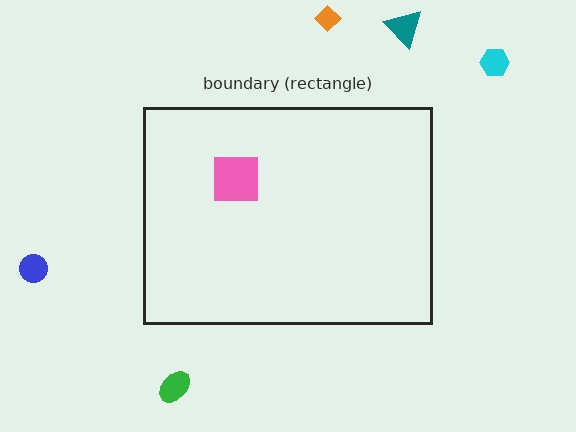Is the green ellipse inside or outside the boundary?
Outside.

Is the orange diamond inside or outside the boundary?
Outside.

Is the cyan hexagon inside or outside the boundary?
Outside.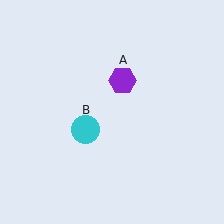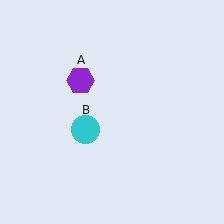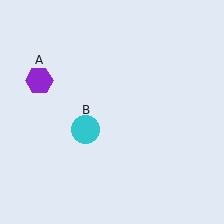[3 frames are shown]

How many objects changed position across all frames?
1 object changed position: purple hexagon (object A).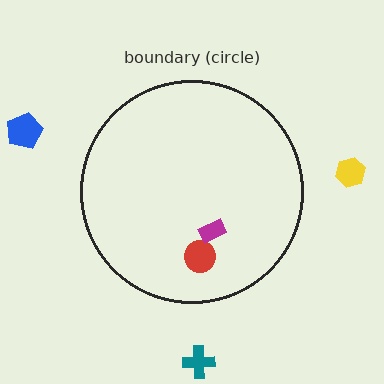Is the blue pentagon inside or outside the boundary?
Outside.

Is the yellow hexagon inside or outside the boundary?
Outside.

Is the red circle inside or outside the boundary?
Inside.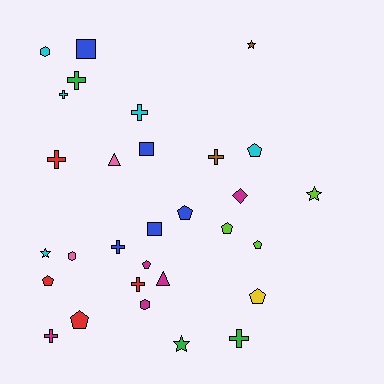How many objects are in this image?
There are 30 objects.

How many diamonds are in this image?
There is 1 diamond.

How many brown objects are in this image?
There are 2 brown objects.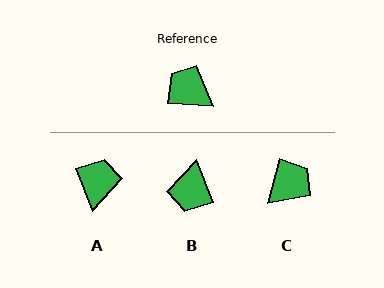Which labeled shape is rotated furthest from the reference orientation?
B, about 115 degrees away.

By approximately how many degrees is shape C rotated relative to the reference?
Approximately 102 degrees clockwise.